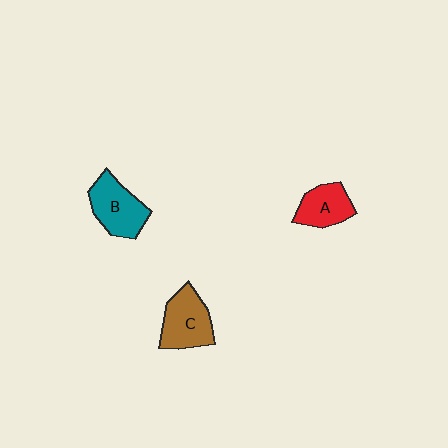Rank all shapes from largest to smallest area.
From largest to smallest: B (teal), C (brown), A (red).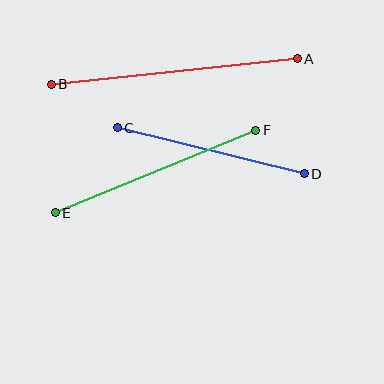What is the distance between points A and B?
The distance is approximately 247 pixels.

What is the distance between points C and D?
The distance is approximately 192 pixels.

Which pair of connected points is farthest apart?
Points A and B are farthest apart.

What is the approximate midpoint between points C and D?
The midpoint is at approximately (211, 151) pixels.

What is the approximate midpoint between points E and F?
The midpoint is at approximately (155, 171) pixels.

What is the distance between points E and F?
The distance is approximately 217 pixels.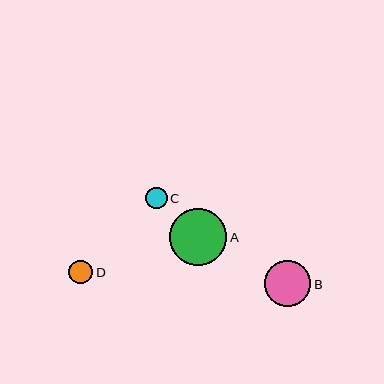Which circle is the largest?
Circle A is the largest with a size of approximately 57 pixels.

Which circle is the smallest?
Circle C is the smallest with a size of approximately 21 pixels.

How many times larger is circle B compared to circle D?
Circle B is approximately 1.9 times the size of circle D.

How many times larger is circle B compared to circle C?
Circle B is approximately 2.2 times the size of circle C.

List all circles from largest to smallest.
From largest to smallest: A, B, D, C.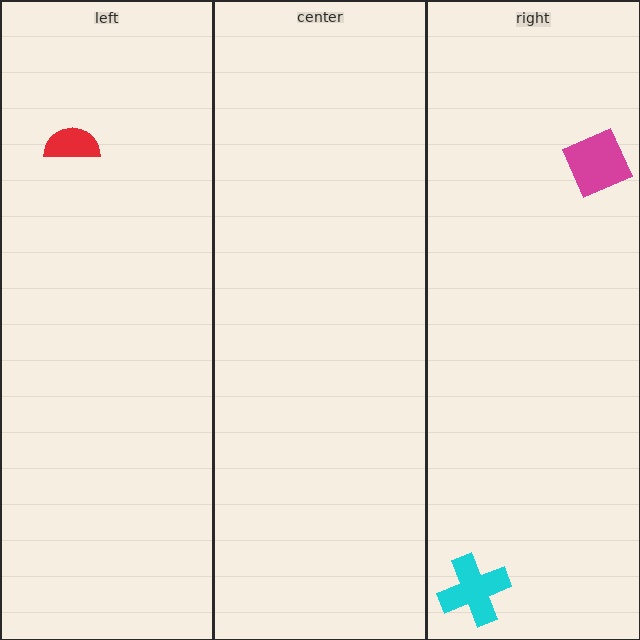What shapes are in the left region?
The red semicircle.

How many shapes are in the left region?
1.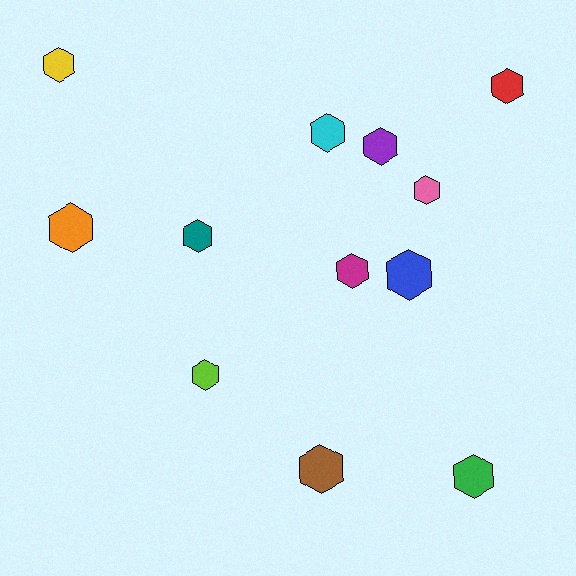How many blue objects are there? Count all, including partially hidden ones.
There is 1 blue object.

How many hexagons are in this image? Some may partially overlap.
There are 12 hexagons.